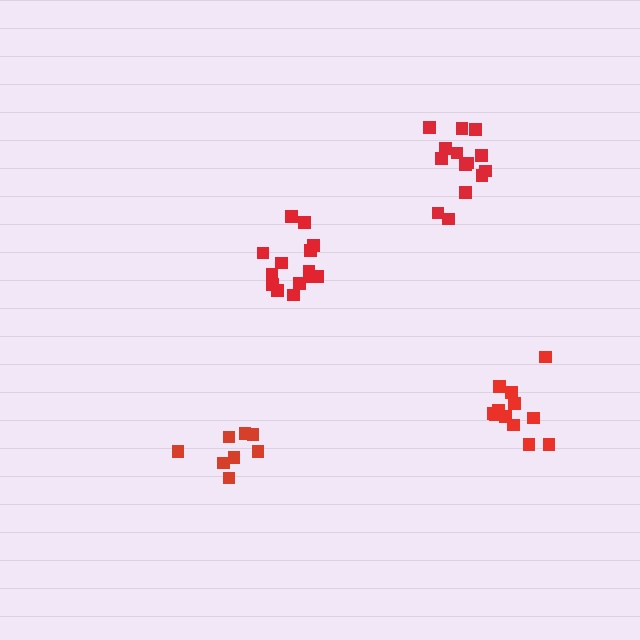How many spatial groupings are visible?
There are 4 spatial groupings.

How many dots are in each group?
Group 1: 14 dots, Group 2: 8 dots, Group 3: 12 dots, Group 4: 14 dots (48 total).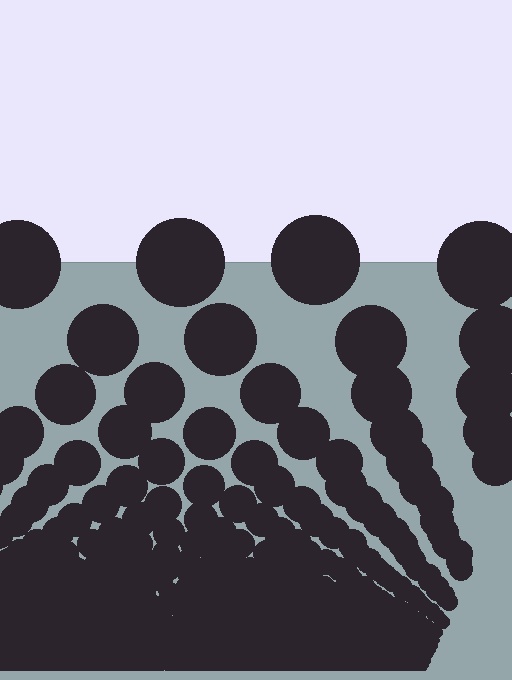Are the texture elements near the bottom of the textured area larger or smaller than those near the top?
Smaller. The gradient is inverted — elements near the bottom are smaller and denser.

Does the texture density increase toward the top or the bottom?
Density increases toward the bottom.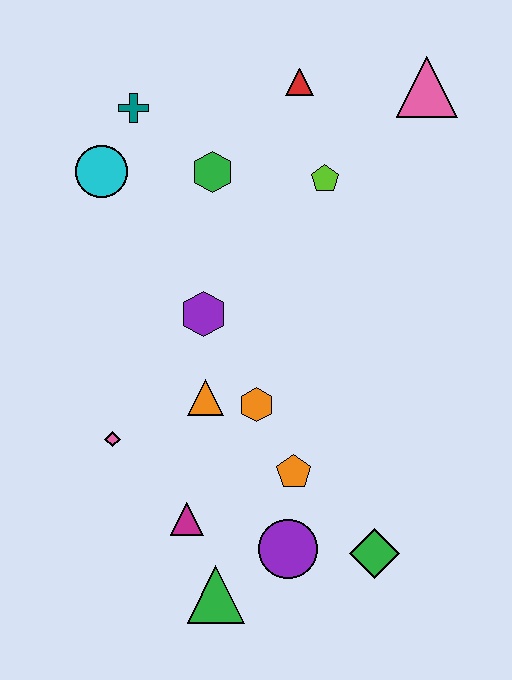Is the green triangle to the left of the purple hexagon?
No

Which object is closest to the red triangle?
The lime pentagon is closest to the red triangle.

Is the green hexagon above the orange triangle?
Yes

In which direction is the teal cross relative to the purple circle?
The teal cross is above the purple circle.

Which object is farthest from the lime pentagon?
The green triangle is farthest from the lime pentagon.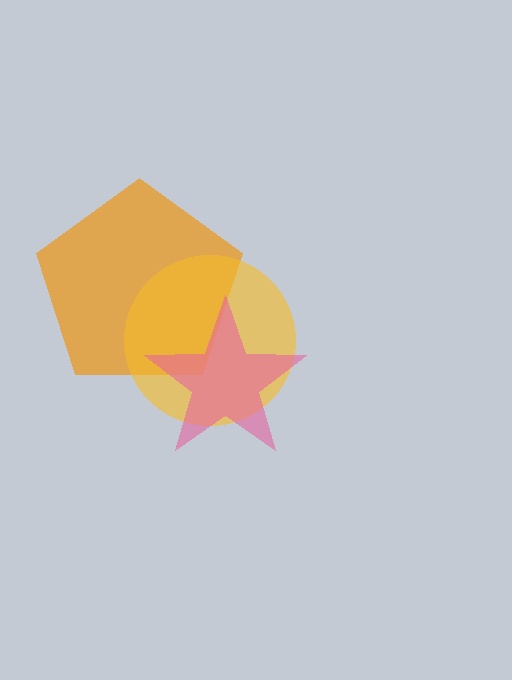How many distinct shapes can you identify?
There are 3 distinct shapes: an orange pentagon, a yellow circle, a pink star.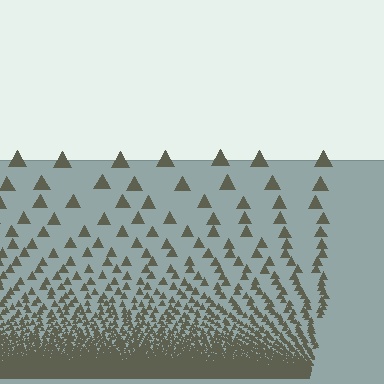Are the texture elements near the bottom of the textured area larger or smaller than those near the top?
Smaller. The gradient is inverted — elements near the bottom are smaller and denser.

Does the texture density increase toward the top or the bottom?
Density increases toward the bottom.